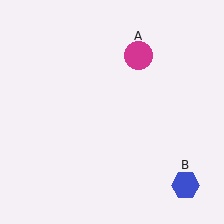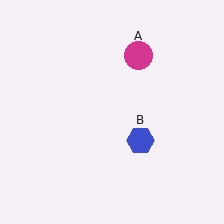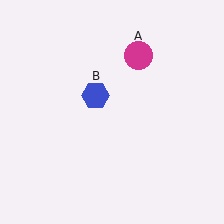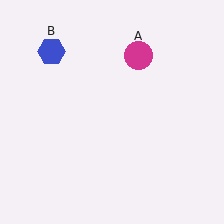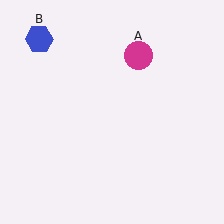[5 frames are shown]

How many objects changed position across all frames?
1 object changed position: blue hexagon (object B).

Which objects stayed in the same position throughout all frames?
Magenta circle (object A) remained stationary.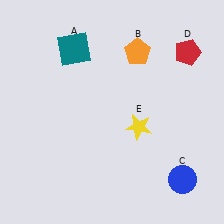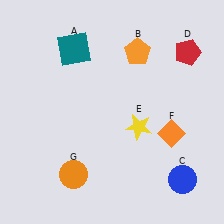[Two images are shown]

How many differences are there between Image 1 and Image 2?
There are 2 differences between the two images.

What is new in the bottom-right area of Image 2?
An orange diamond (F) was added in the bottom-right area of Image 2.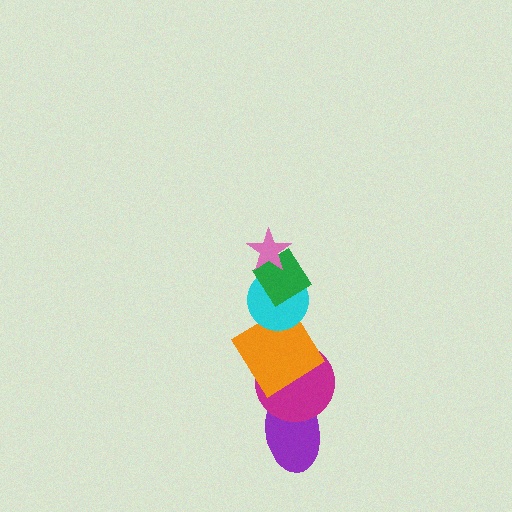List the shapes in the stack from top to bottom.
From top to bottom: the pink star, the green diamond, the cyan circle, the orange diamond, the magenta circle, the purple ellipse.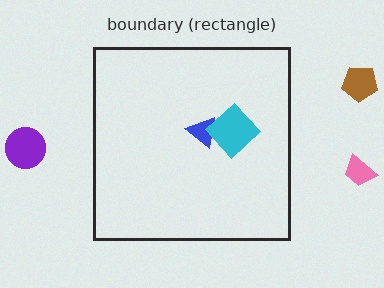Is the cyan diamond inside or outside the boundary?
Inside.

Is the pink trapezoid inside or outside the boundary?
Outside.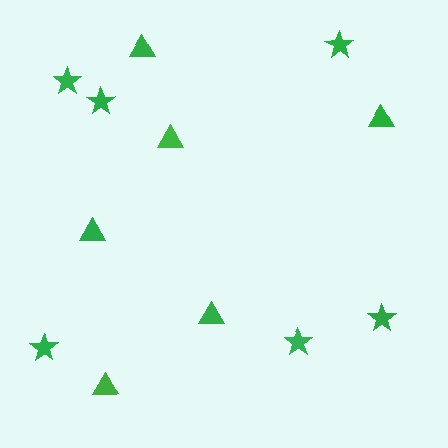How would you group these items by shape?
There are 2 groups: one group of triangles (6) and one group of stars (6).